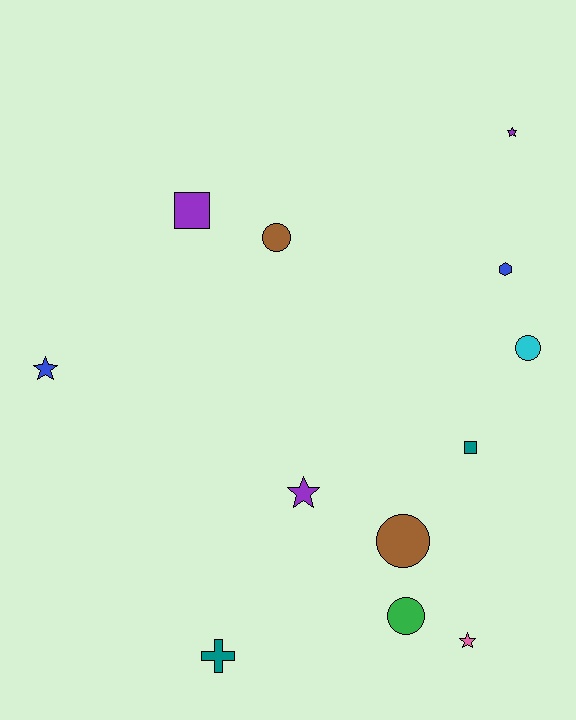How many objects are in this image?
There are 12 objects.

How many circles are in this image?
There are 4 circles.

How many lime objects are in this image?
There are no lime objects.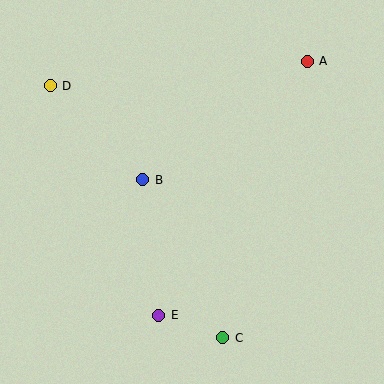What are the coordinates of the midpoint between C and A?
The midpoint between C and A is at (265, 199).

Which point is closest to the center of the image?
Point B at (143, 180) is closest to the center.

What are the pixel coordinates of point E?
Point E is at (159, 315).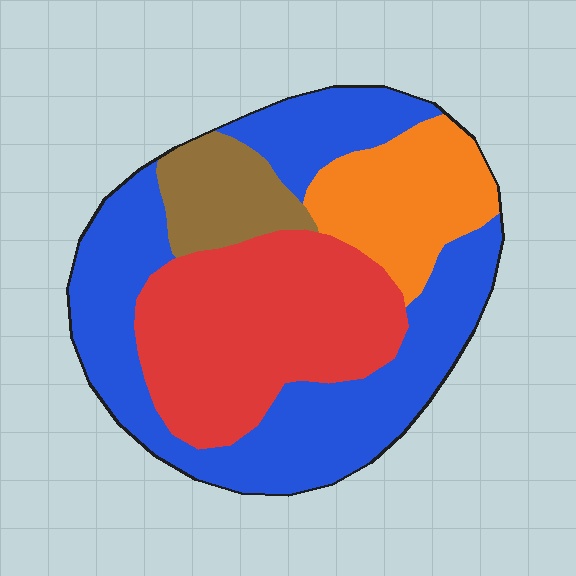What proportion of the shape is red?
Red takes up about one third (1/3) of the shape.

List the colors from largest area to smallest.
From largest to smallest: blue, red, orange, brown.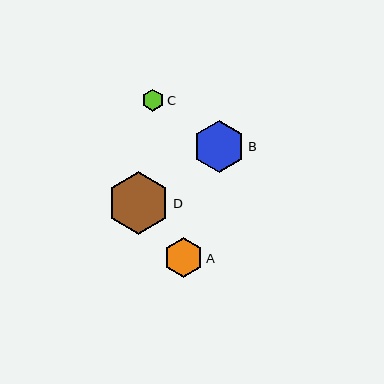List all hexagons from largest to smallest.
From largest to smallest: D, B, A, C.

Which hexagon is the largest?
Hexagon D is the largest with a size of approximately 62 pixels.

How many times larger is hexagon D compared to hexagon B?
Hexagon D is approximately 1.2 times the size of hexagon B.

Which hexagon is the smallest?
Hexagon C is the smallest with a size of approximately 22 pixels.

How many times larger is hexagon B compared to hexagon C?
Hexagon B is approximately 2.4 times the size of hexagon C.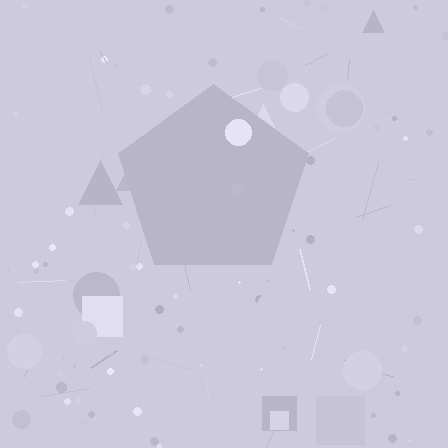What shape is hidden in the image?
A pentagon is hidden in the image.